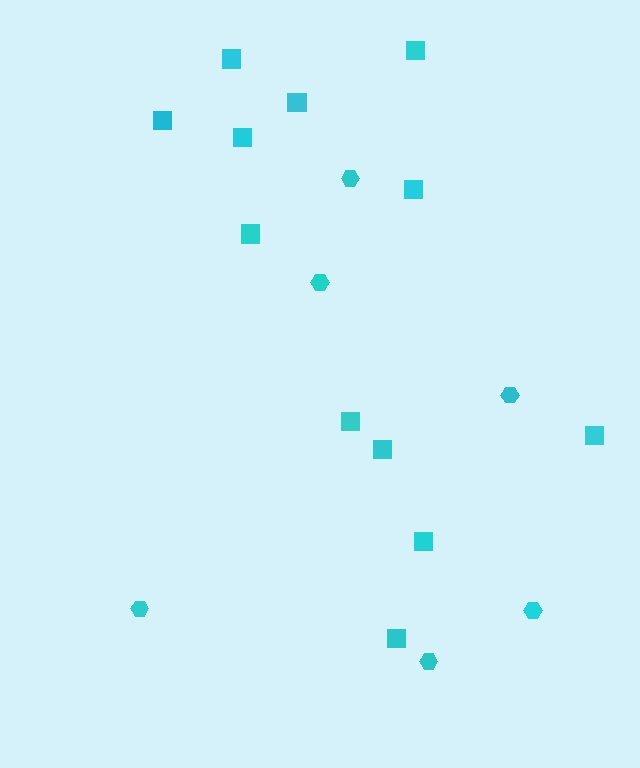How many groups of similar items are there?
There are 2 groups: one group of squares (12) and one group of hexagons (6).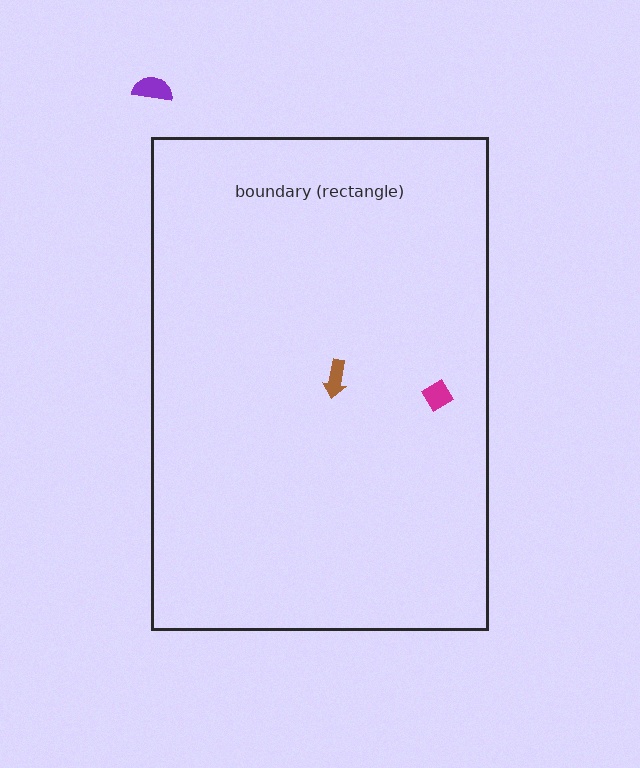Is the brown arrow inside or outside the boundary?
Inside.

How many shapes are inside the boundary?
2 inside, 1 outside.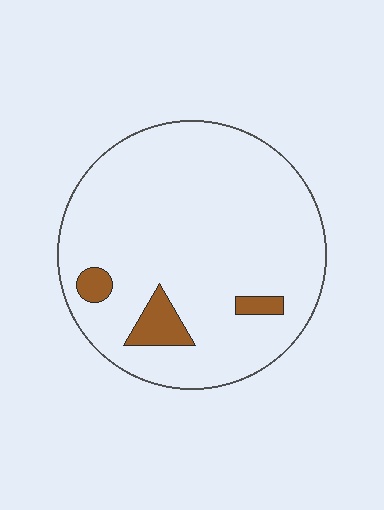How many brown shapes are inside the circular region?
3.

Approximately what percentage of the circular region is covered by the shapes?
Approximately 10%.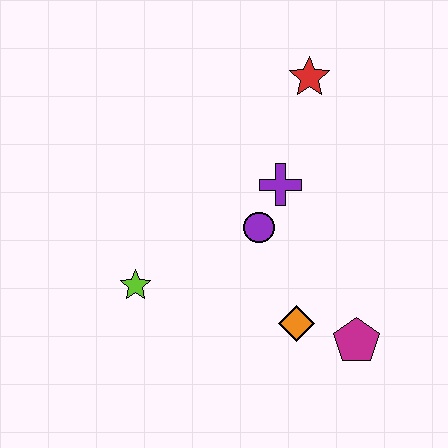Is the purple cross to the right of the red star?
No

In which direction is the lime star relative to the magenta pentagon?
The lime star is to the left of the magenta pentagon.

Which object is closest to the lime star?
The purple circle is closest to the lime star.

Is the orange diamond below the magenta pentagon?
No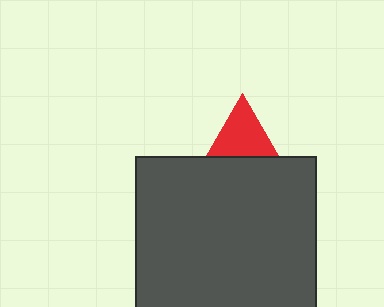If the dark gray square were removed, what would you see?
You would see the complete red triangle.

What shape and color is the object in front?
The object in front is a dark gray square.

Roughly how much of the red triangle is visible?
A small part of it is visible (roughly 40%).